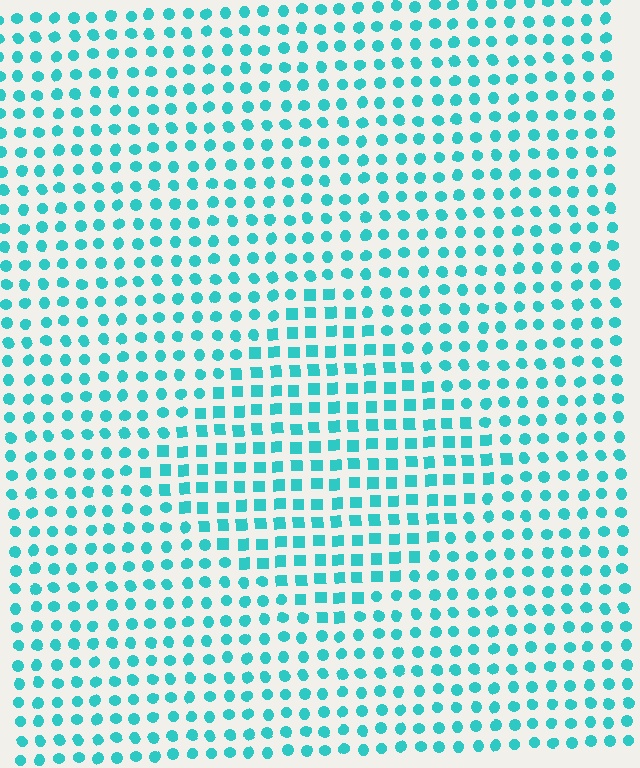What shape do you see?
I see a diamond.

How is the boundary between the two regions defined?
The boundary is defined by a change in element shape: squares inside vs. circles outside. All elements share the same color and spacing.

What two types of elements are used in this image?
The image uses squares inside the diamond region and circles outside it.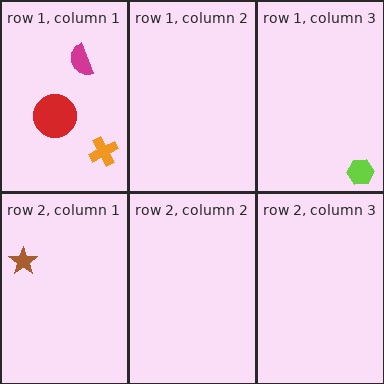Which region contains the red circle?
The row 1, column 1 region.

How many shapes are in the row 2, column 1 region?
1.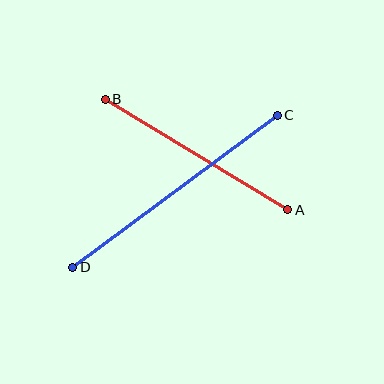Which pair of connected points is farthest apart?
Points C and D are farthest apart.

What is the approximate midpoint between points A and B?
The midpoint is at approximately (196, 155) pixels.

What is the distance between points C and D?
The distance is approximately 255 pixels.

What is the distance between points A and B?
The distance is approximately 213 pixels.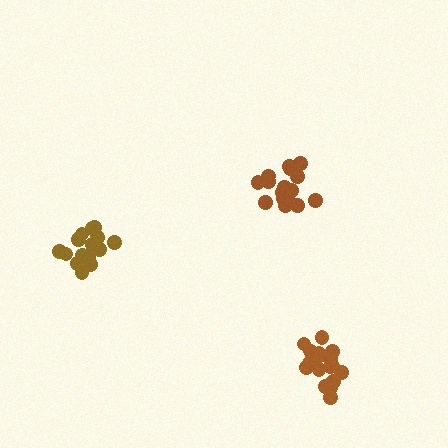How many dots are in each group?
Group 1: 17 dots, Group 2: 16 dots, Group 3: 19 dots (52 total).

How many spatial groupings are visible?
There are 3 spatial groupings.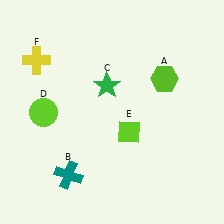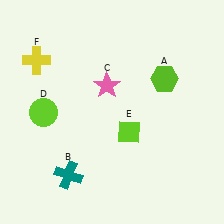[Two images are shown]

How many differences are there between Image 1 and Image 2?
There is 1 difference between the two images.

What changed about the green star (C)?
In Image 1, C is green. In Image 2, it changed to pink.